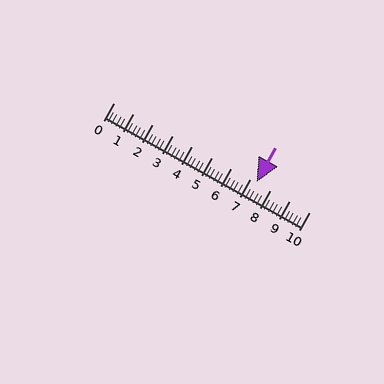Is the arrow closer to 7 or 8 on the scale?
The arrow is closer to 7.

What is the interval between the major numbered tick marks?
The major tick marks are spaced 1 units apart.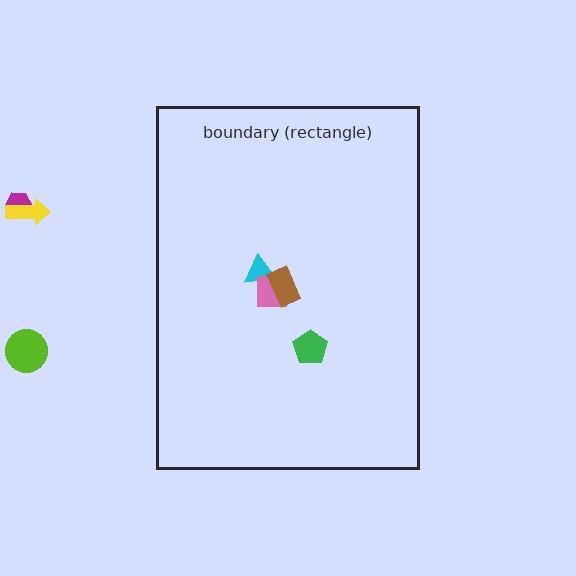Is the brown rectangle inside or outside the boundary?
Inside.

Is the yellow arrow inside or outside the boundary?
Outside.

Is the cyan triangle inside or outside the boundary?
Inside.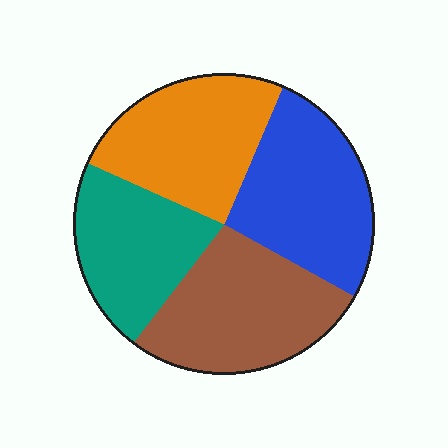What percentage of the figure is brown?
Brown takes up about one quarter (1/4) of the figure.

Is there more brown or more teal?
Brown.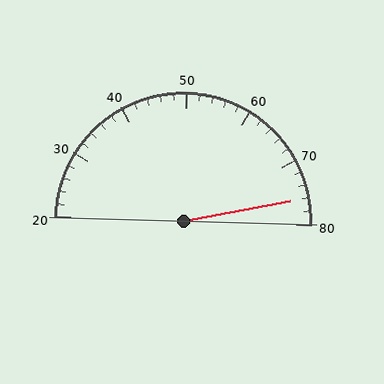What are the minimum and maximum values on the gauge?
The gauge ranges from 20 to 80.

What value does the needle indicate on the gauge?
The needle indicates approximately 76.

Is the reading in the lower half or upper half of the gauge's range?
The reading is in the upper half of the range (20 to 80).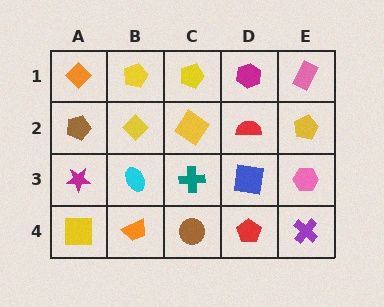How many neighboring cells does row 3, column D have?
4.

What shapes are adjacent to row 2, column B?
A yellow pentagon (row 1, column B), a cyan ellipse (row 3, column B), a brown pentagon (row 2, column A), a yellow diamond (row 2, column C).